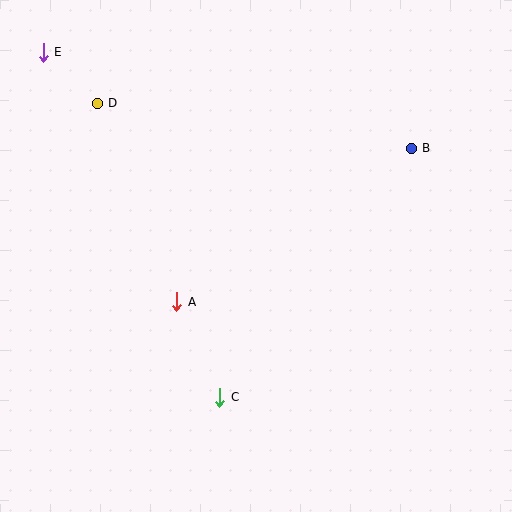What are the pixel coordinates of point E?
Point E is at (43, 52).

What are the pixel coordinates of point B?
Point B is at (411, 148).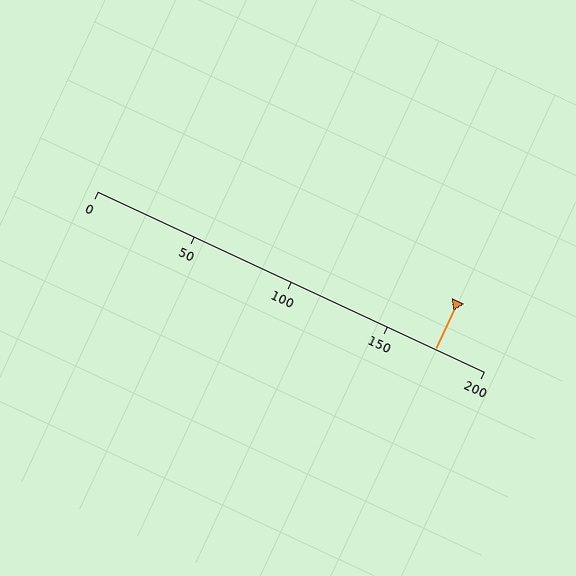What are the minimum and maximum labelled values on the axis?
The axis runs from 0 to 200.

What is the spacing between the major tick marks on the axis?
The major ticks are spaced 50 apart.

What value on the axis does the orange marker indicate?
The marker indicates approximately 175.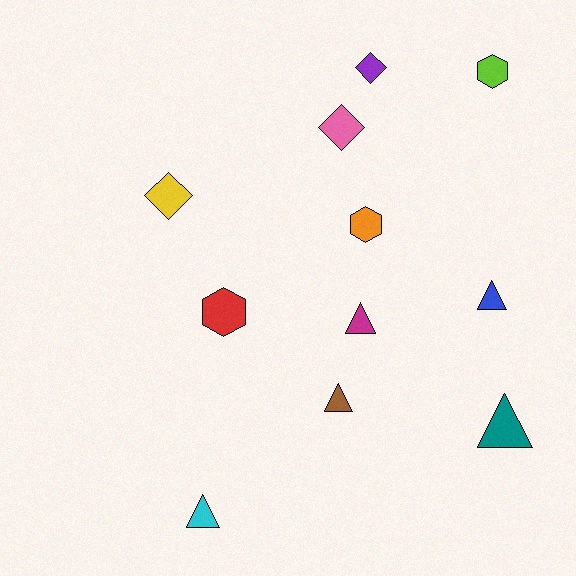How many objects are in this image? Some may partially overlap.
There are 11 objects.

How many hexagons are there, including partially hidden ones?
There are 3 hexagons.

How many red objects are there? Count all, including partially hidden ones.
There is 1 red object.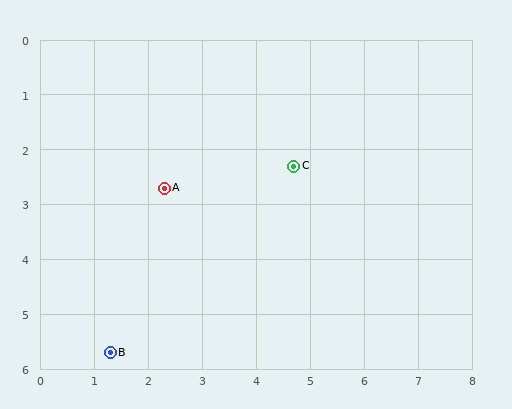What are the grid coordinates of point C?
Point C is at approximately (4.7, 2.3).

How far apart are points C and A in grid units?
Points C and A are about 2.4 grid units apart.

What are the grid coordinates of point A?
Point A is at approximately (2.3, 2.7).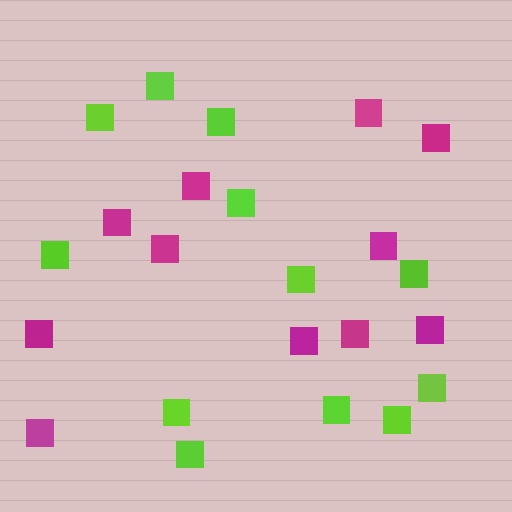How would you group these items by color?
There are 2 groups: one group of lime squares (12) and one group of magenta squares (11).